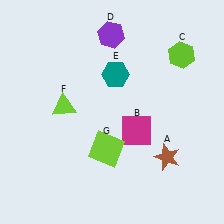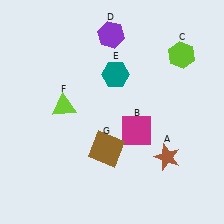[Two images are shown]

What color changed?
The square (G) changed from lime in Image 1 to brown in Image 2.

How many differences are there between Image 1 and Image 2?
There is 1 difference between the two images.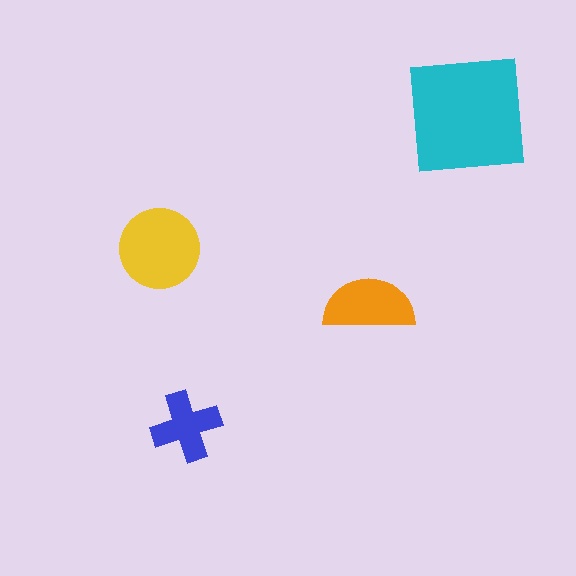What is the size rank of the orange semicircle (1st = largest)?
3rd.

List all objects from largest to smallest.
The cyan square, the yellow circle, the orange semicircle, the blue cross.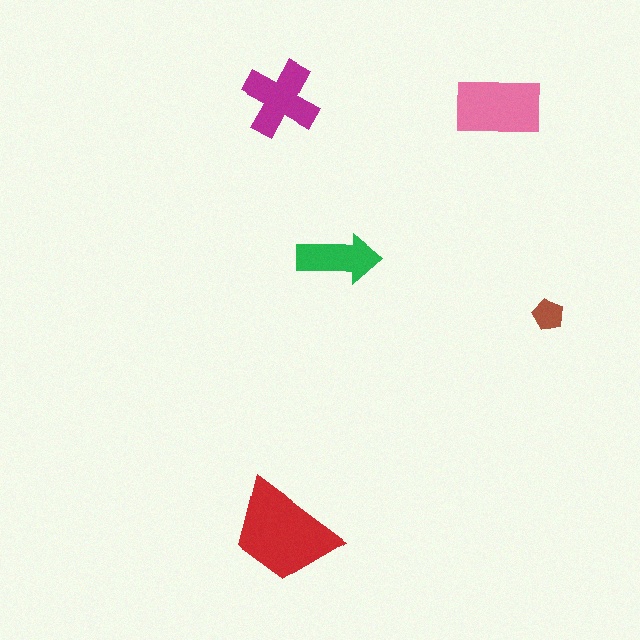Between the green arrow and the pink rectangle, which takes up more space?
The pink rectangle.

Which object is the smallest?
The brown pentagon.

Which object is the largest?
The red trapezoid.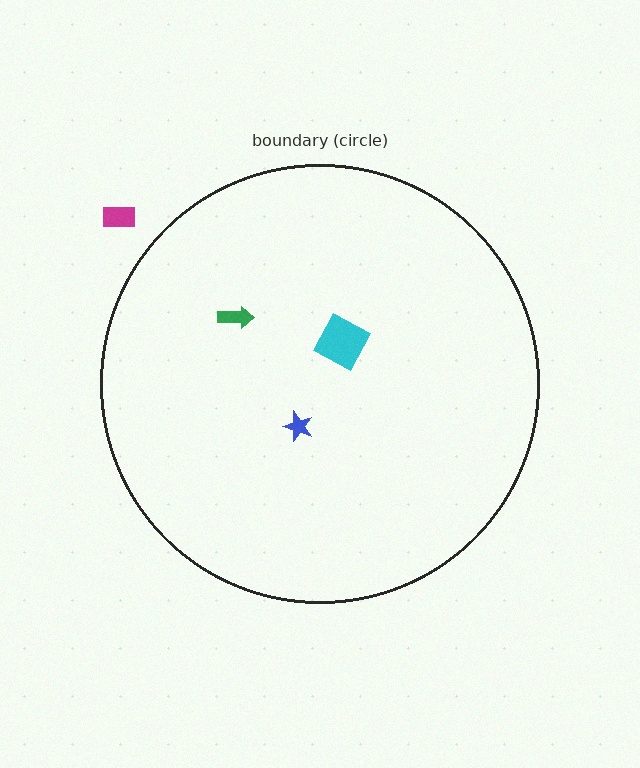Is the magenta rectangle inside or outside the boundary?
Outside.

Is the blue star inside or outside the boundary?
Inside.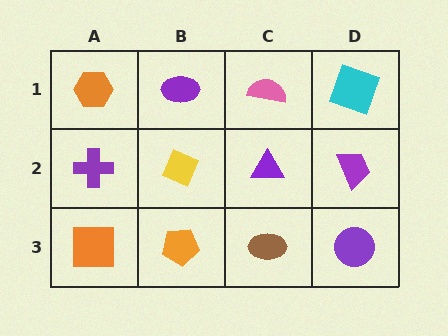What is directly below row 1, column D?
A purple trapezoid.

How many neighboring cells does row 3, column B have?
3.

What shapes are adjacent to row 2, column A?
An orange hexagon (row 1, column A), an orange square (row 3, column A), a yellow diamond (row 2, column B).